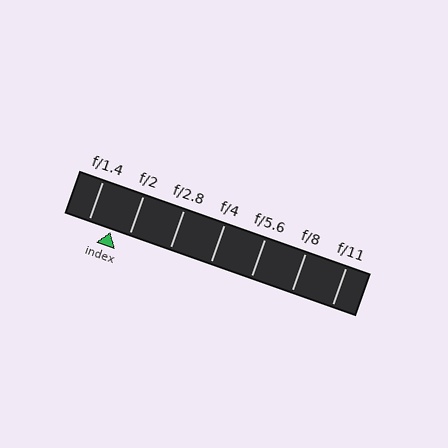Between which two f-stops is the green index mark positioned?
The index mark is between f/1.4 and f/2.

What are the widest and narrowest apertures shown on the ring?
The widest aperture shown is f/1.4 and the narrowest is f/11.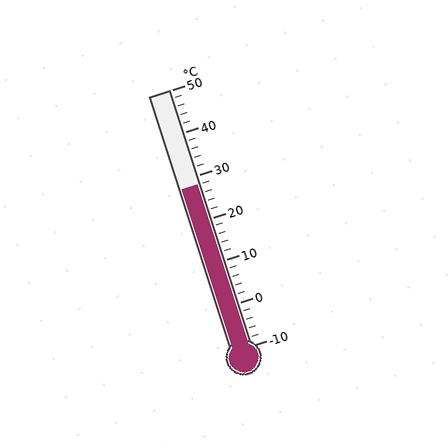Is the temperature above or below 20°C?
The temperature is above 20°C.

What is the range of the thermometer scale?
The thermometer scale ranges from -10°C to 50°C.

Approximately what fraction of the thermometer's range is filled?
The thermometer is filled to approximately 65% of its range.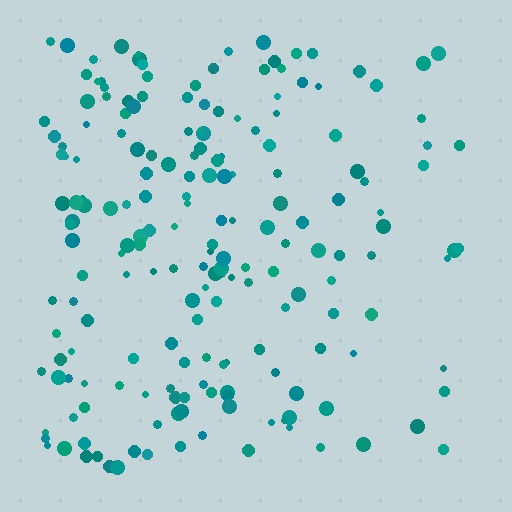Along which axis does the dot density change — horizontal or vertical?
Horizontal.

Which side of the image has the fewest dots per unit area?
The right.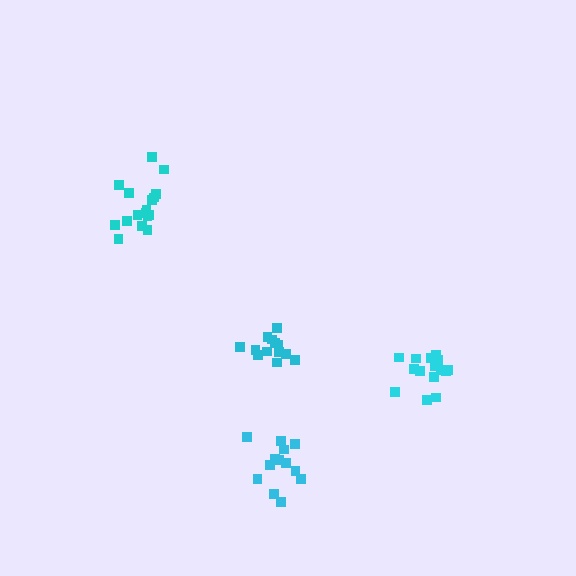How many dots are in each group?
Group 1: 17 dots, Group 2: 15 dots, Group 3: 13 dots, Group 4: 13 dots (58 total).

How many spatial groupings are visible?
There are 4 spatial groupings.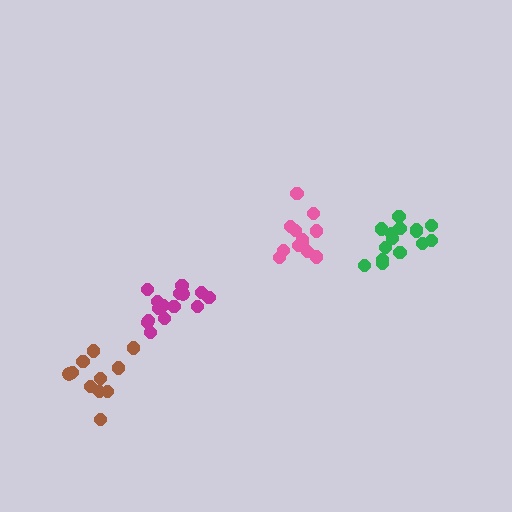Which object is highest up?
The pink cluster is topmost.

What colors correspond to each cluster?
The clusters are colored: brown, magenta, pink, green.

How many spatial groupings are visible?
There are 4 spatial groupings.